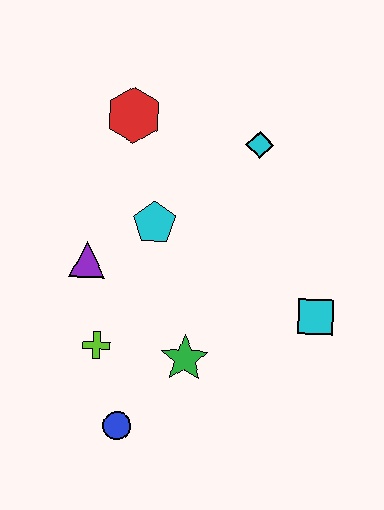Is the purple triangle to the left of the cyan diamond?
Yes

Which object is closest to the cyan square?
The green star is closest to the cyan square.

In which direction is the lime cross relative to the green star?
The lime cross is to the left of the green star.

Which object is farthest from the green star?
The red hexagon is farthest from the green star.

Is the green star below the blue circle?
No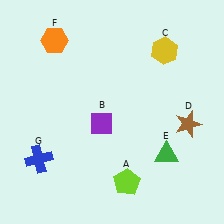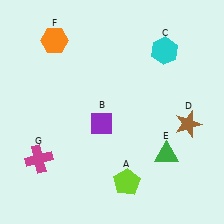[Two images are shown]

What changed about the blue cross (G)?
In Image 1, G is blue. In Image 2, it changed to magenta.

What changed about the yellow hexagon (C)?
In Image 1, C is yellow. In Image 2, it changed to cyan.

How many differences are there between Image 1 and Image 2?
There are 2 differences between the two images.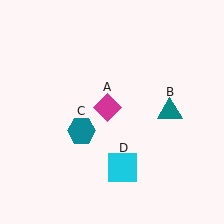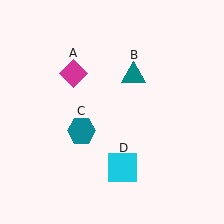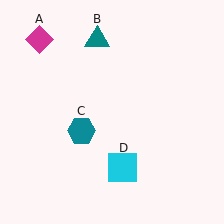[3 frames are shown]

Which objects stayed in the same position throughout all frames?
Teal hexagon (object C) and cyan square (object D) remained stationary.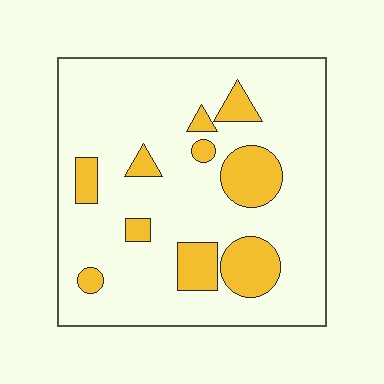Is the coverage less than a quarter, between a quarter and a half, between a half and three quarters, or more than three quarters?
Less than a quarter.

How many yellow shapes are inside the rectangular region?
10.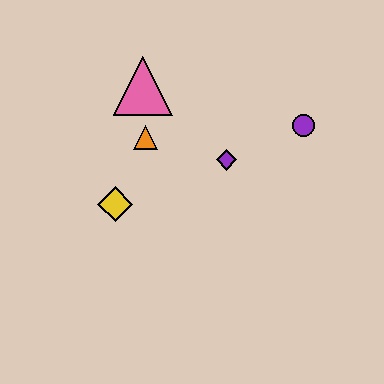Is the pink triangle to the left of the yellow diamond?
No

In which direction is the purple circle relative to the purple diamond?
The purple circle is to the right of the purple diamond.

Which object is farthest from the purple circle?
The yellow diamond is farthest from the purple circle.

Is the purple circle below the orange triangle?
No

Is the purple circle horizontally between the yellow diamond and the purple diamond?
No